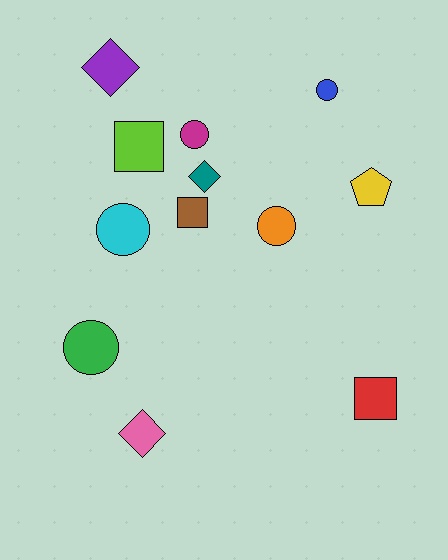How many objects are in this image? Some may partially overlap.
There are 12 objects.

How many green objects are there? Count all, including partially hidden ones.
There is 1 green object.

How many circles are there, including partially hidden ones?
There are 5 circles.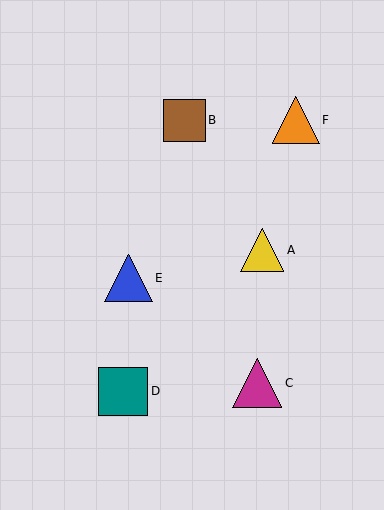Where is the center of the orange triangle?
The center of the orange triangle is at (296, 120).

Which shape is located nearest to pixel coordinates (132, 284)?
The blue triangle (labeled E) at (128, 278) is nearest to that location.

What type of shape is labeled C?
Shape C is a magenta triangle.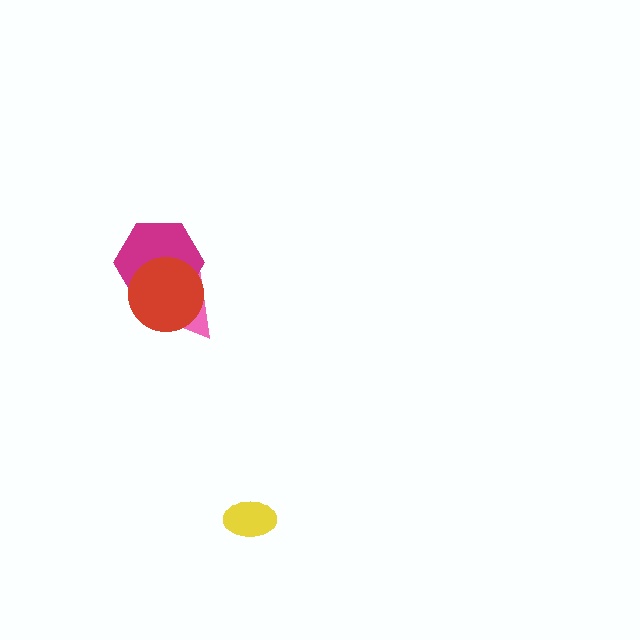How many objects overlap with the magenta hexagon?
2 objects overlap with the magenta hexagon.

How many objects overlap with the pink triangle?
2 objects overlap with the pink triangle.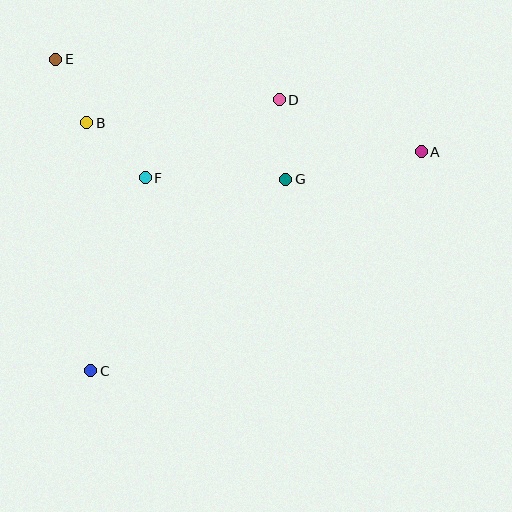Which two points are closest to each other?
Points B and E are closest to each other.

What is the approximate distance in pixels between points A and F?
The distance between A and F is approximately 277 pixels.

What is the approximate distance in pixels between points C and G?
The distance between C and G is approximately 273 pixels.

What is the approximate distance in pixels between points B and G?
The distance between B and G is approximately 207 pixels.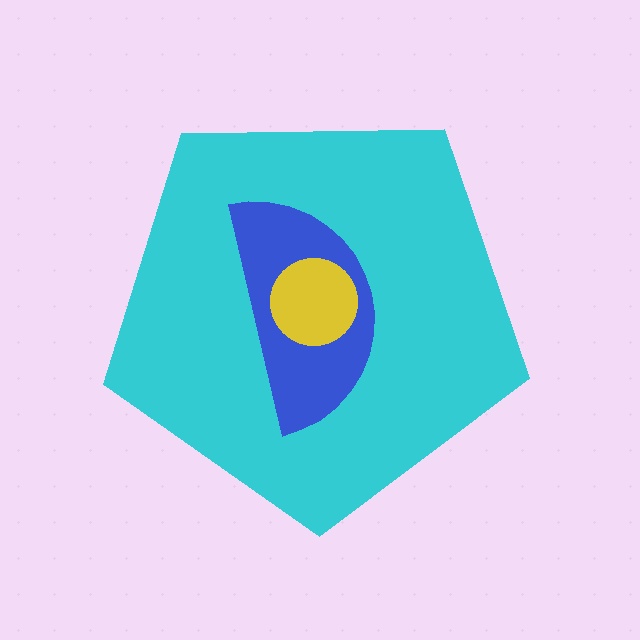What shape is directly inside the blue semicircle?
The yellow circle.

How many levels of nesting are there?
3.